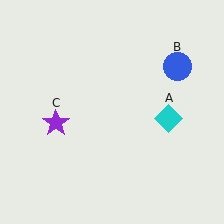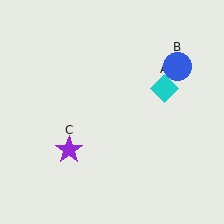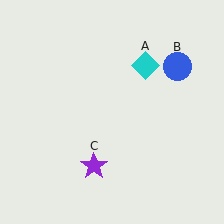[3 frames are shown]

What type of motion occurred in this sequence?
The cyan diamond (object A), purple star (object C) rotated counterclockwise around the center of the scene.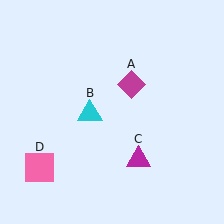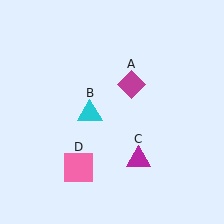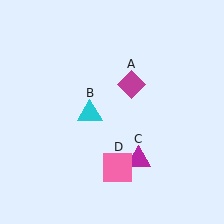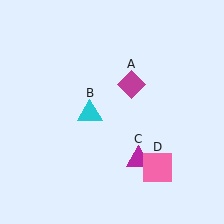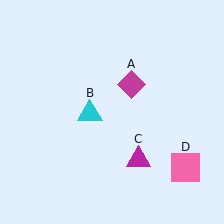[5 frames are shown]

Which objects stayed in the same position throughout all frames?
Magenta diamond (object A) and cyan triangle (object B) and magenta triangle (object C) remained stationary.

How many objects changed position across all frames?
1 object changed position: pink square (object D).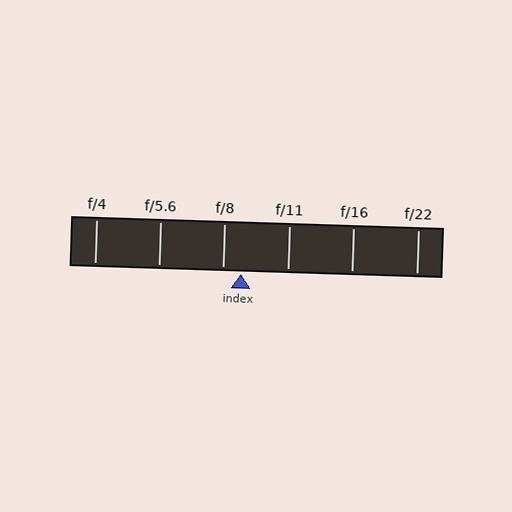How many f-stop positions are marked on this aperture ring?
There are 6 f-stop positions marked.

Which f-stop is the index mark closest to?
The index mark is closest to f/8.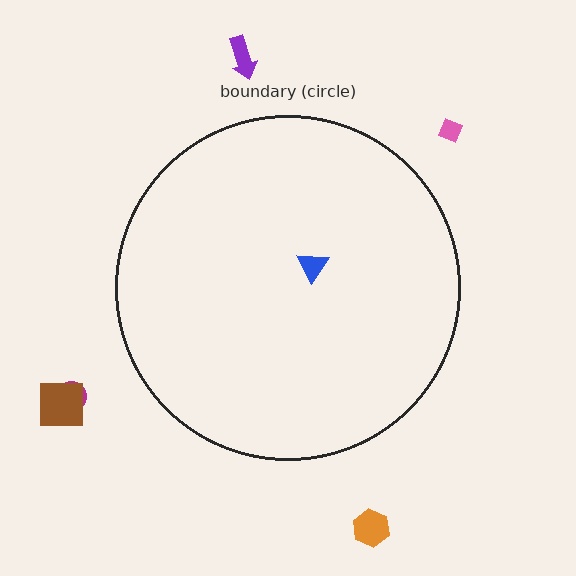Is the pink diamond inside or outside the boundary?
Outside.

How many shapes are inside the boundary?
1 inside, 5 outside.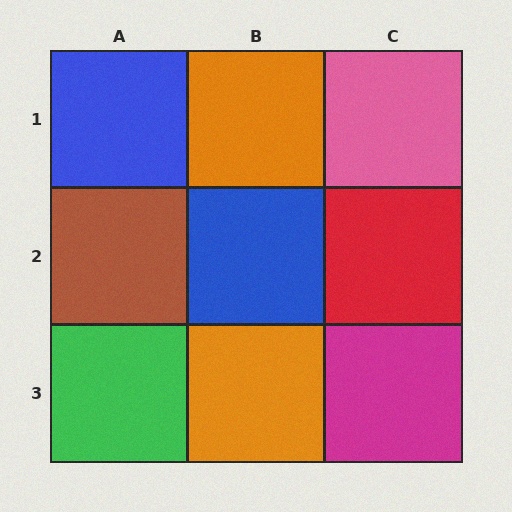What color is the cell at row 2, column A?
Brown.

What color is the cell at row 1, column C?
Pink.